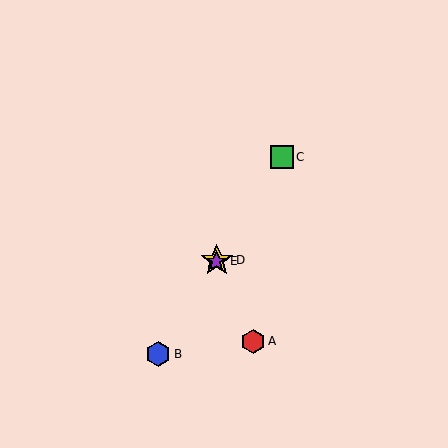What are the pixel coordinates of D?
Object D is at (217, 260).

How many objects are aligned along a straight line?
4 objects (B, C, D, E) are aligned along a straight line.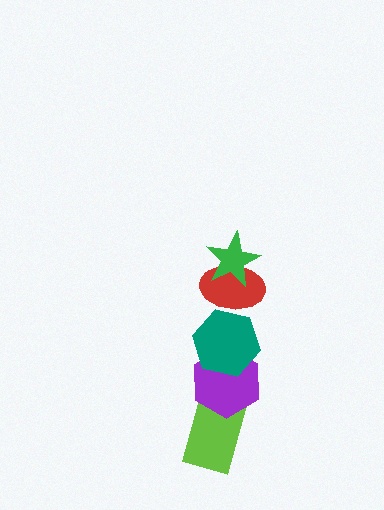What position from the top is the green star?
The green star is 1st from the top.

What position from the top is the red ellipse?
The red ellipse is 2nd from the top.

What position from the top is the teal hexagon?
The teal hexagon is 3rd from the top.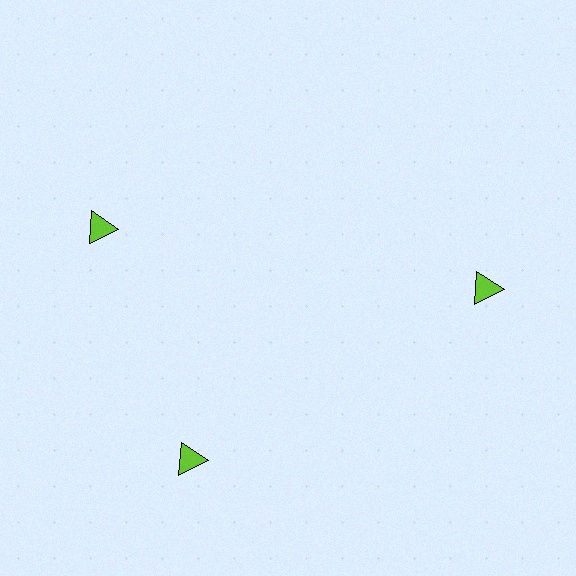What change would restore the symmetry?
The symmetry would be restored by rotating it back into even spacing with its neighbors so that all 3 triangles sit at equal angles and equal distance from the center.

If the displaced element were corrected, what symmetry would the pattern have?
It would have 3-fold rotational symmetry — the pattern would map onto itself every 120 degrees.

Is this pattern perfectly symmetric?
No. The 3 lime triangles are arranged in a ring, but one element near the 11 o'clock position is rotated out of alignment along the ring, breaking the 3-fold rotational symmetry.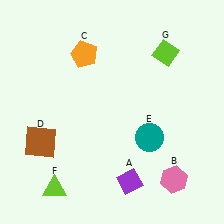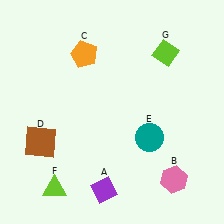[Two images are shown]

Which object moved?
The purple diamond (A) moved left.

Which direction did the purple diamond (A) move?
The purple diamond (A) moved left.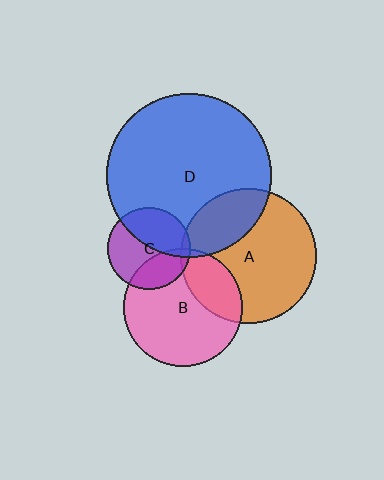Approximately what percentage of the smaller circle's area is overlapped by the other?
Approximately 5%.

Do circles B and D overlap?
Yes.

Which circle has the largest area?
Circle D (blue).